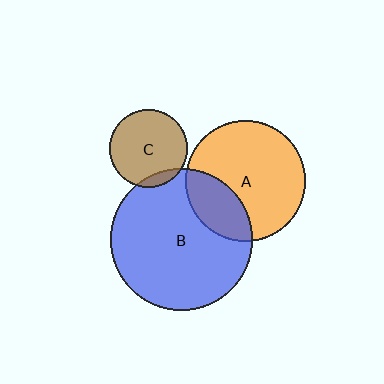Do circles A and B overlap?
Yes.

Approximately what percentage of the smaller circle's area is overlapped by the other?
Approximately 25%.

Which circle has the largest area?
Circle B (blue).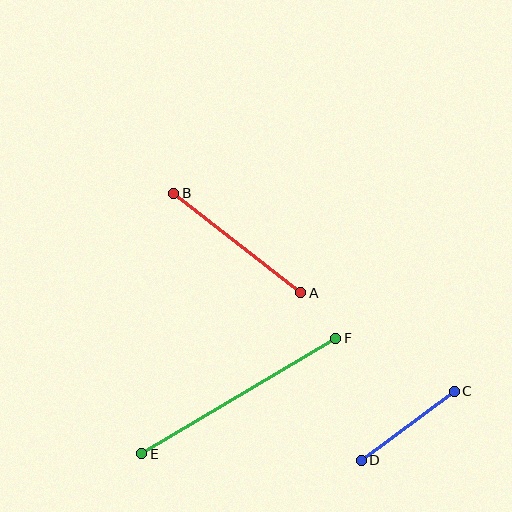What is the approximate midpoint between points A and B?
The midpoint is at approximately (237, 243) pixels.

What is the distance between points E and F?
The distance is approximately 226 pixels.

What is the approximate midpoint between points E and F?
The midpoint is at approximately (239, 396) pixels.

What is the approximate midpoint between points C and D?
The midpoint is at approximately (408, 426) pixels.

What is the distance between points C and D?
The distance is approximately 116 pixels.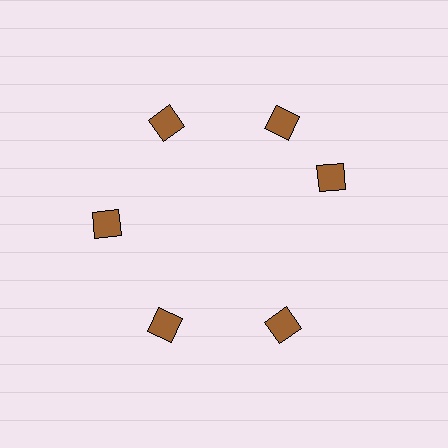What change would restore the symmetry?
The symmetry would be restored by rotating it back into even spacing with its neighbors so that all 6 squares sit at equal angles and equal distance from the center.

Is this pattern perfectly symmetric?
No. The 6 brown squares are arranged in a ring, but one element near the 3 o'clock position is rotated out of alignment along the ring, breaking the 6-fold rotational symmetry.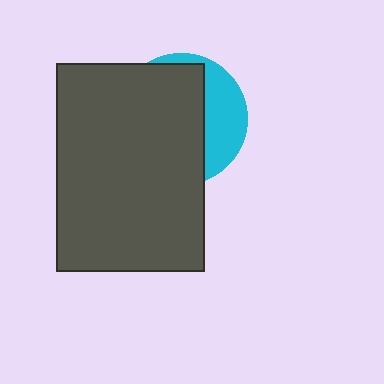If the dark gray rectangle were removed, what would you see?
You would see the complete cyan circle.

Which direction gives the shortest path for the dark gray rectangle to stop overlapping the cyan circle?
Moving left gives the shortest separation.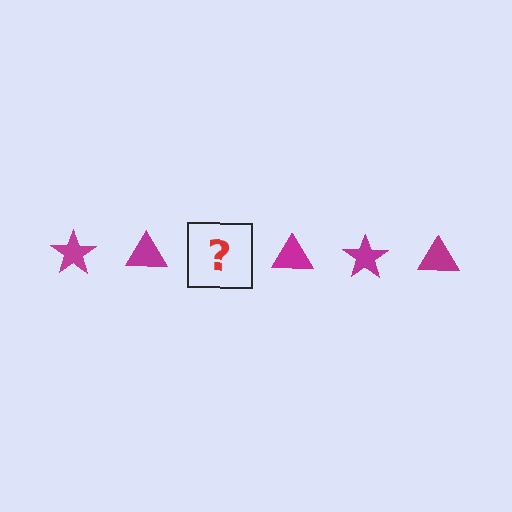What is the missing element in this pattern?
The missing element is a magenta star.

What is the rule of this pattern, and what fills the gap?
The rule is that the pattern cycles through star, triangle shapes in magenta. The gap should be filled with a magenta star.